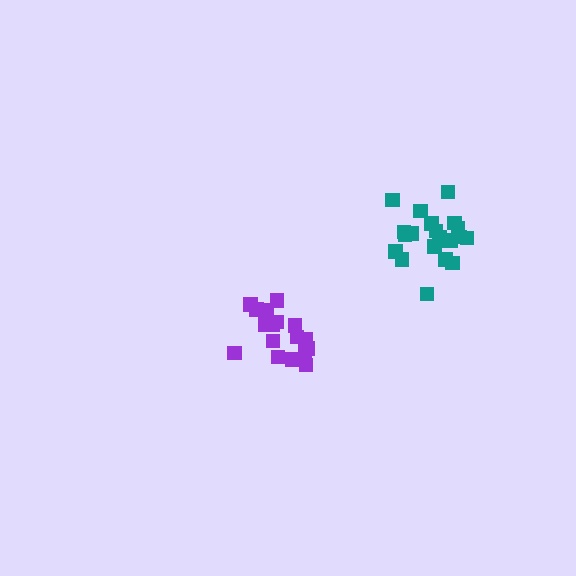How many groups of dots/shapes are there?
There are 2 groups.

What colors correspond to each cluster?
The clusters are colored: teal, purple.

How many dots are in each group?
Group 1: 21 dots, Group 2: 17 dots (38 total).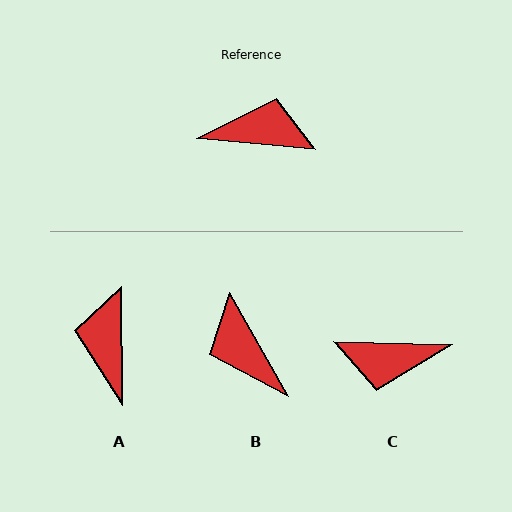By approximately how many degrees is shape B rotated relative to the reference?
Approximately 125 degrees counter-clockwise.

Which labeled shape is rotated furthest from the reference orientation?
C, about 176 degrees away.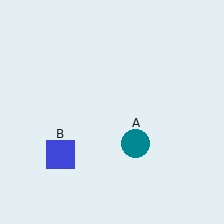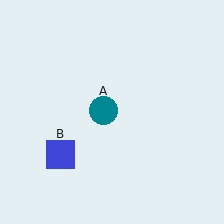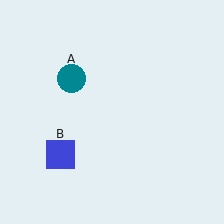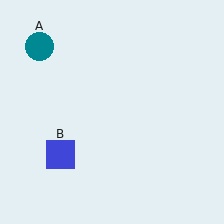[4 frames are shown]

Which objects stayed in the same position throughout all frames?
Blue square (object B) remained stationary.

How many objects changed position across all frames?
1 object changed position: teal circle (object A).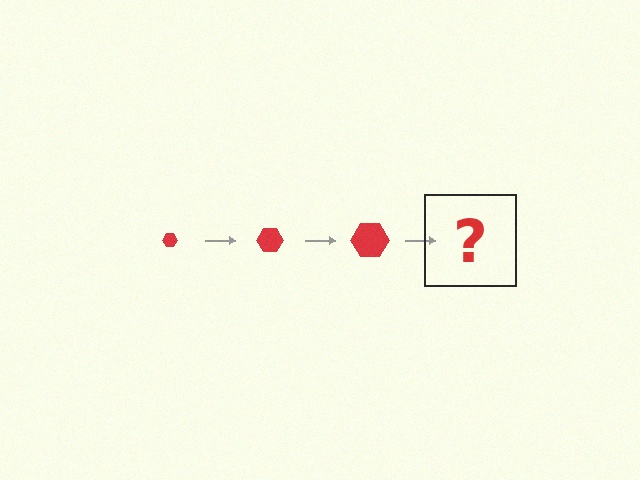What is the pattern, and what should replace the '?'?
The pattern is that the hexagon gets progressively larger each step. The '?' should be a red hexagon, larger than the previous one.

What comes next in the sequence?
The next element should be a red hexagon, larger than the previous one.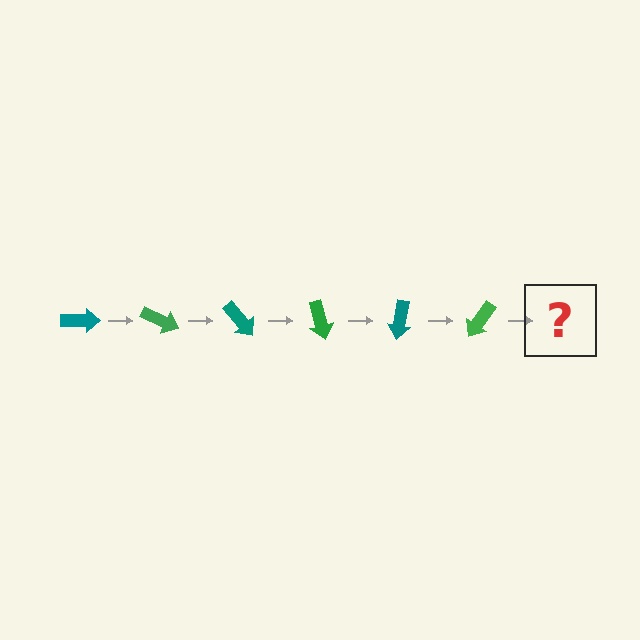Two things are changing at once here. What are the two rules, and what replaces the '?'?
The two rules are that it rotates 25 degrees each step and the color cycles through teal and green. The '?' should be a teal arrow, rotated 150 degrees from the start.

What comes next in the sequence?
The next element should be a teal arrow, rotated 150 degrees from the start.